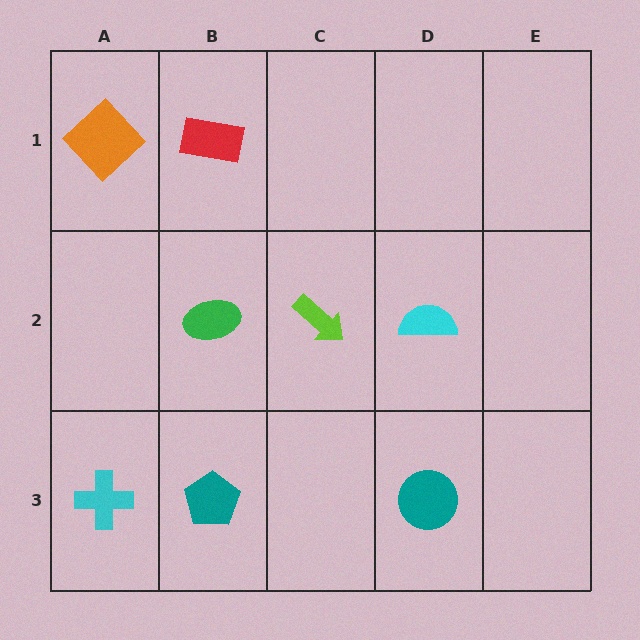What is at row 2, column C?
A lime arrow.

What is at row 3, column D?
A teal circle.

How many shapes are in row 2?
3 shapes.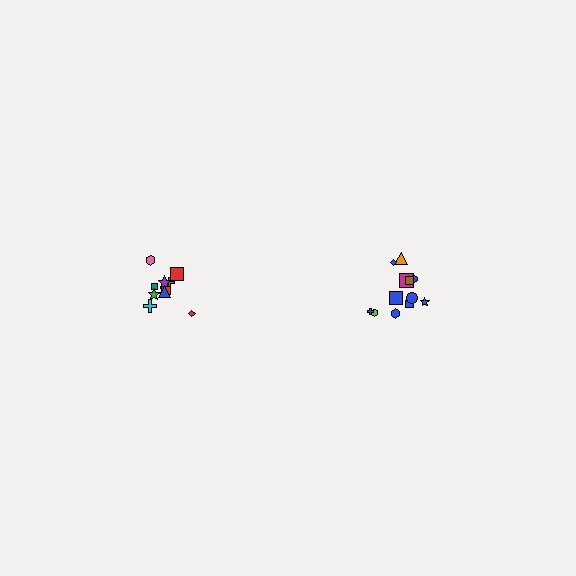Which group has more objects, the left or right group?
The right group.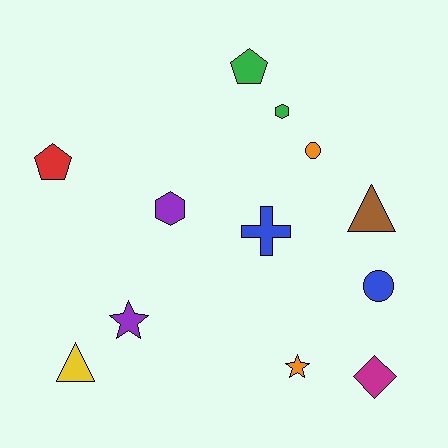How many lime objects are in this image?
There are no lime objects.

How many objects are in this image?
There are 12 objects.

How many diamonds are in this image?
There is 1 diamond.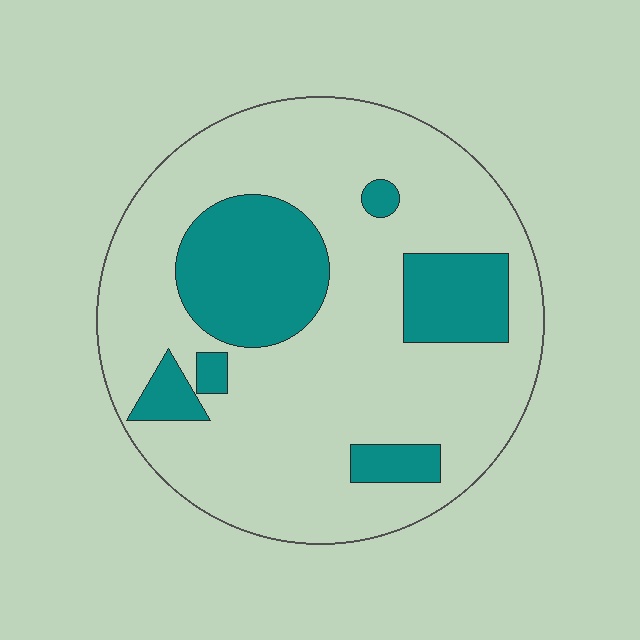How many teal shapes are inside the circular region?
6.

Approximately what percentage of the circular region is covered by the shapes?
Approximately 25%.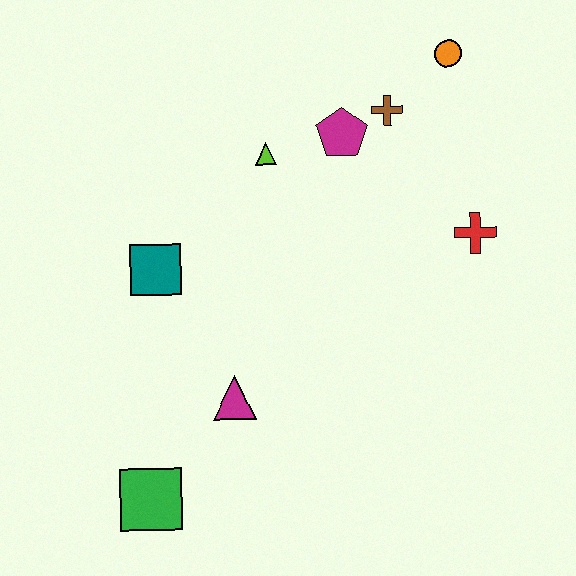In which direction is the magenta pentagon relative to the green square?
The magenta pentagon is above the green square.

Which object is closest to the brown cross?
The magenta pentagon is closest to the brown cross.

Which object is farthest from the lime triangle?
The green square is farthest from the lime triangle.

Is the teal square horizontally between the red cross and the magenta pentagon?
No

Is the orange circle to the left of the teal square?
No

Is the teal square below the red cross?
Yes